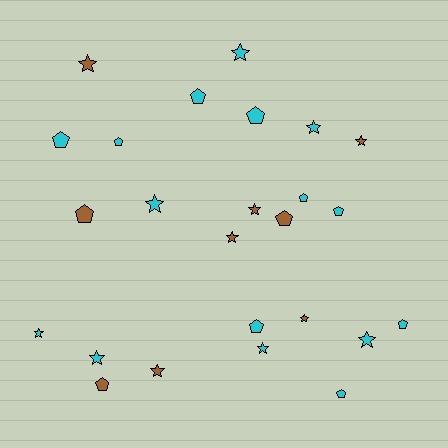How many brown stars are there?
There are 6 brown stars.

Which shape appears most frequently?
Star, with 13 objects.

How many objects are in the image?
There are 25 objects.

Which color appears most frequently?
Cyan, with 16 objects.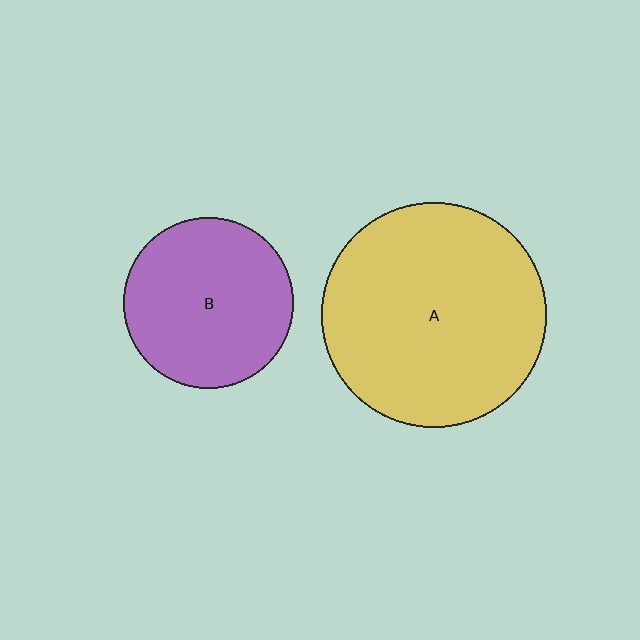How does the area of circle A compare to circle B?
Approximately 1.7 times.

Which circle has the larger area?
Circle A (yellow).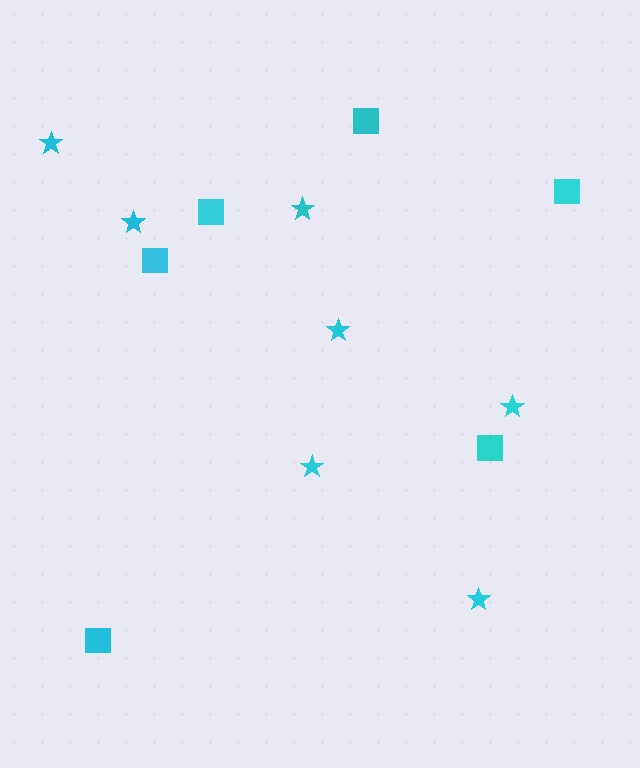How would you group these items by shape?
There are 2 groups: one group of stars (7) and one group of squares (6).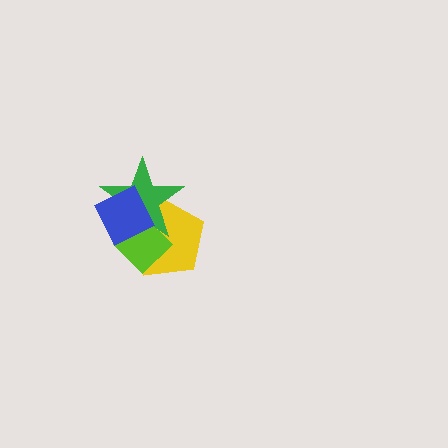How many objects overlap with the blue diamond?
3 objects overlap with the blue diamond.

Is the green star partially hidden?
Yes, it is partially covered by another shape.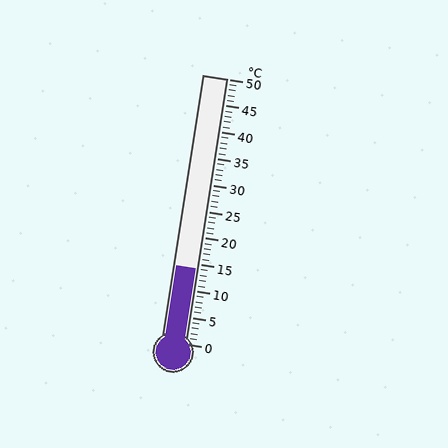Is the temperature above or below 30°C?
The temperature is below 30°C.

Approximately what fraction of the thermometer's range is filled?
The thermometer is filled to approximately 30% of its range.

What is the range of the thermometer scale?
The thermometer scale ranges from 0°C to 50°C.